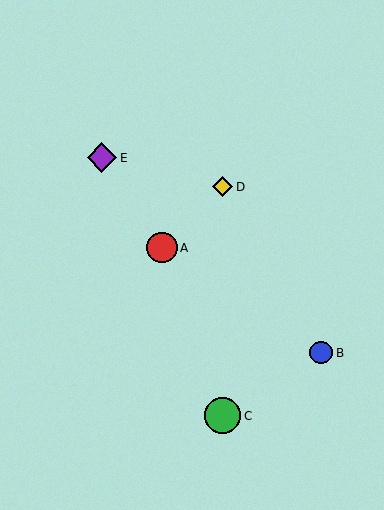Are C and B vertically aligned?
No, C is at x≈223 and B is at x≈321.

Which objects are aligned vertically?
Objects C, D are aligned vertically.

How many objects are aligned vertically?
2 objects (C, D) are aligned vertically.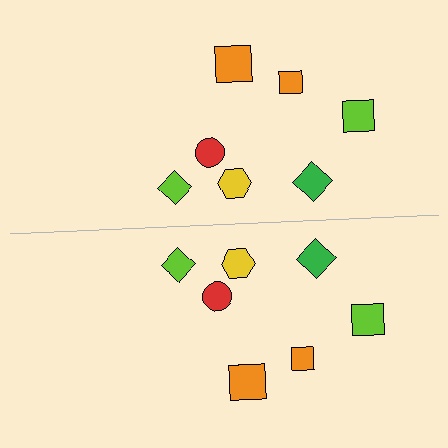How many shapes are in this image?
There are 14 shapes in this image.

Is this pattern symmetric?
Yes, this pattern has bilateral (reflection) symmetry.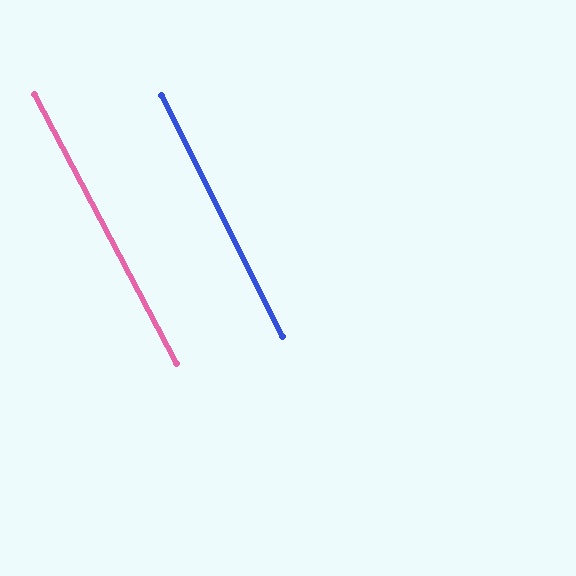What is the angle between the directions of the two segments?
Approximately 1 degree.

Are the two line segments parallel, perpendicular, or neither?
Parallel — their directions differ by only 1.2°.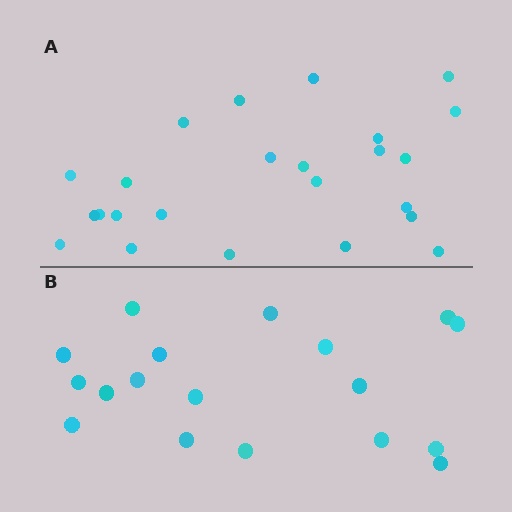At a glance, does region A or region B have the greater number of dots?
Region A (the top region) has more dots.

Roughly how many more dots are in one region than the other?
Region A has about 6 more dots than region B.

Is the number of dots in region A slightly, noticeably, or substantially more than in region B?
Region A has noticeably more, but not dramatically so. The ratio is roughly 1.3 to 1.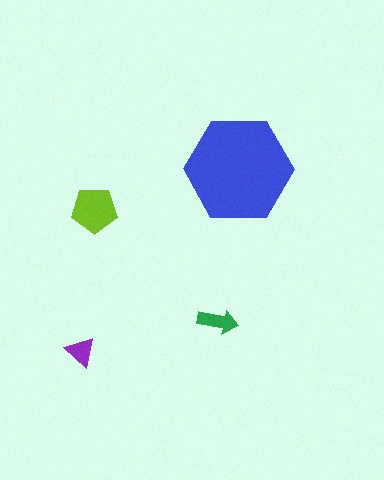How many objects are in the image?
There are 4 objects in the image.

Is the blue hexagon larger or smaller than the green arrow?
Larger.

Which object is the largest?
The blue hexagon.